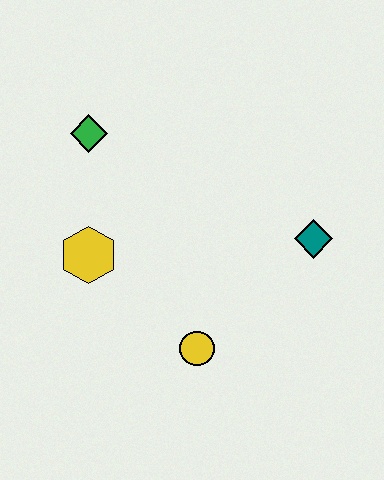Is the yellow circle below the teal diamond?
Yes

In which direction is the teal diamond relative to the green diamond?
The teal diamond is to the right of the green diamond.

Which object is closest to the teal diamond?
The yellow circle is closest to the teal diamond.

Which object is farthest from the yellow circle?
The green diamond is farthest from the yellow circle.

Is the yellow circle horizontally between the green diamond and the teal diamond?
Yes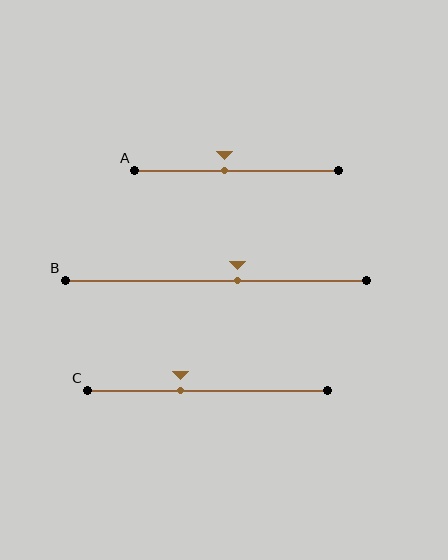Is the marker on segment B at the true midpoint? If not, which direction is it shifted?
No, the marker on segment B is shifted to the right by about 7% of the segment length.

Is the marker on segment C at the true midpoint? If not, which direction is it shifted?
No, the marker on segment C is shifted to the left by about 11% of the segment length.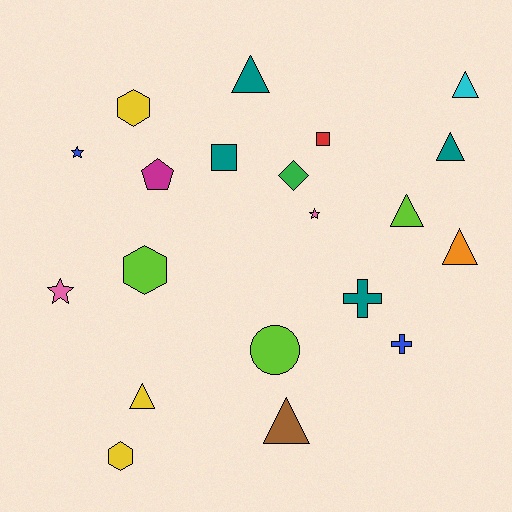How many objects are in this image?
There are 20 objects.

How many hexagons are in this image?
There are 3 hexagons.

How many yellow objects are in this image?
There are 3 yellow objects.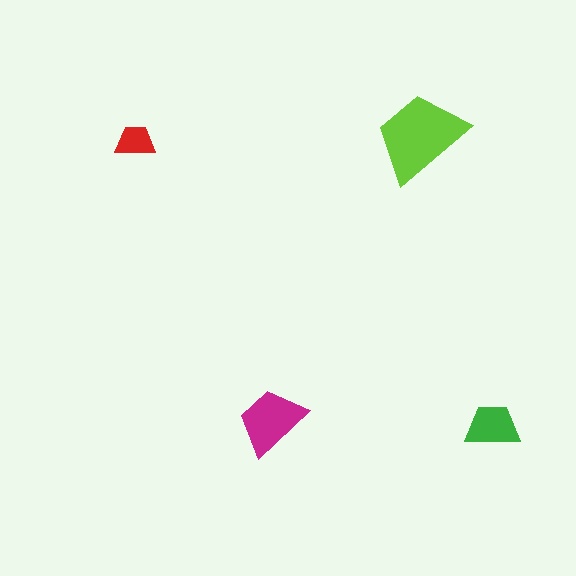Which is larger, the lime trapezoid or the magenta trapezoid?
The lime one.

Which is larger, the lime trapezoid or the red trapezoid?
The lime one.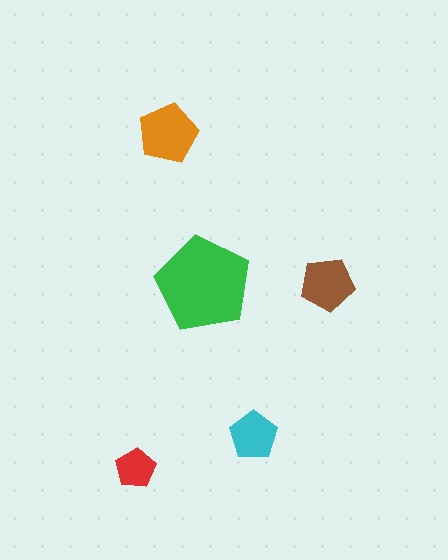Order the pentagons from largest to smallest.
the green one, the orange one, the brown one, the cyan one, the red one.